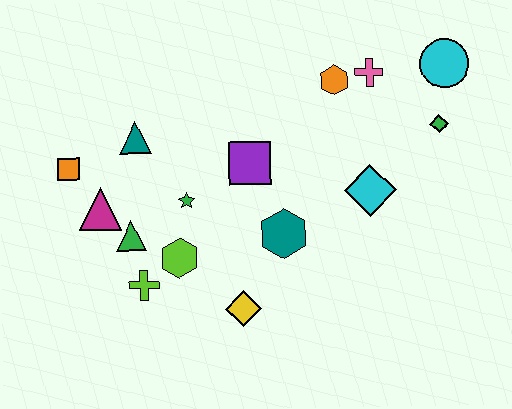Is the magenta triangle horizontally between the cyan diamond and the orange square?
Yes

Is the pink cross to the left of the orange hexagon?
No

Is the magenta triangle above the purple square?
No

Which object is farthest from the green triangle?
The cyan circle is farthest from the green triangle.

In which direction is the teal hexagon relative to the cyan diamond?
The teal hexagon is to the left of the cyan diamond.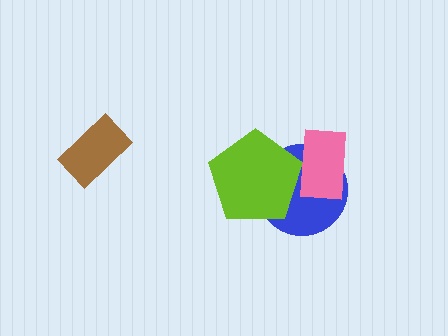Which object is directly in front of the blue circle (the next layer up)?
The lime pentagon is directly in front of the blue circle.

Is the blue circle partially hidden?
Yes, it is partially covered by another shape.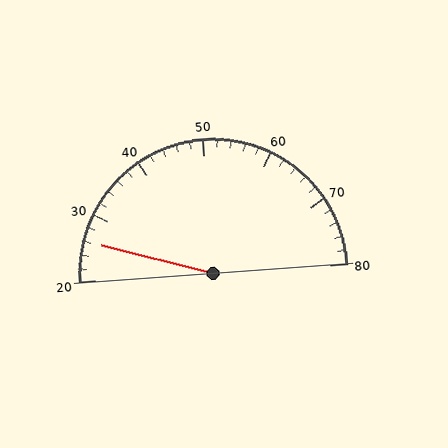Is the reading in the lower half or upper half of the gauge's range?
The reading is in the lower half of the range (20 to 80).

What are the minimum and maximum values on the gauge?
The gauge ranges from 20 to 80.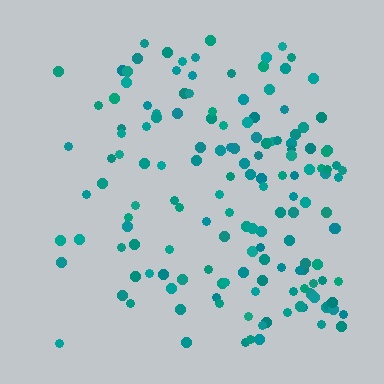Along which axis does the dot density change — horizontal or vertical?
Horizontal.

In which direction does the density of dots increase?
From left to right, with the right side densest.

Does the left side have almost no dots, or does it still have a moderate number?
Still a moderate number, just noticeably fewer than the right.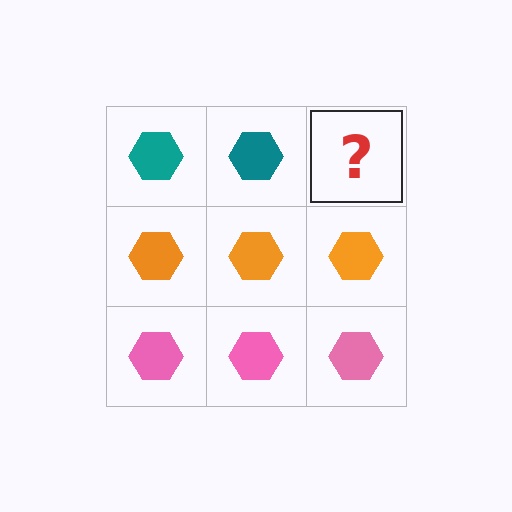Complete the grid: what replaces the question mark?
The question mark should be replaced with a teal hexagon.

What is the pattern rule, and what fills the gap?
The rule is that each row has a consistent color. The gap should be filled with a teal hexagon.